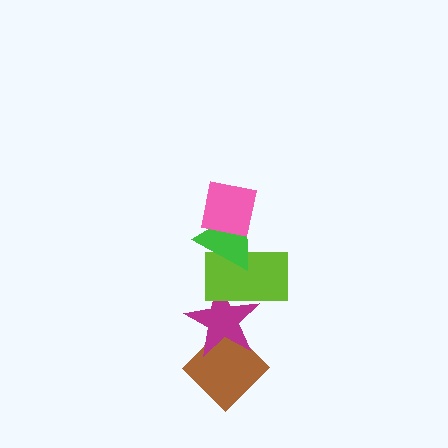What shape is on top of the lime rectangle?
The green triangle is on top of the lime rectangle.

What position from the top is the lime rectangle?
The lime rectangle is 3rd from the top.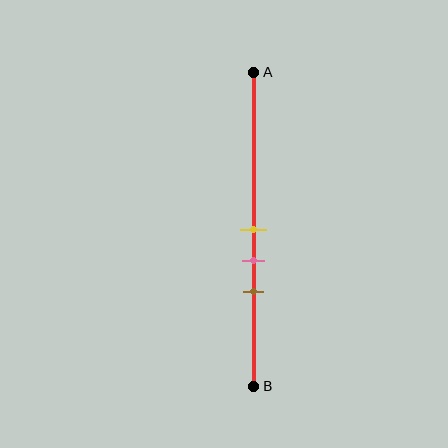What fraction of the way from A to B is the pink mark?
The pink mark is approximately 60% (0.6) of the way from A to B.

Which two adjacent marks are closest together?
The yellow and pink marks are the closest adjacent pair.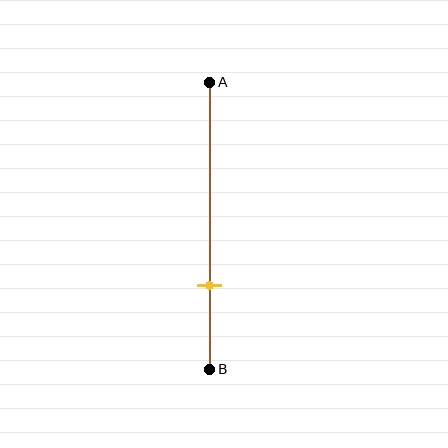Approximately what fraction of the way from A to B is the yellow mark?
The yellow mark is approximately 70% of the way from A to B.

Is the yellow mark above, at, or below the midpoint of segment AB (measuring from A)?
The yellow mark is below the midpoint of segment AB.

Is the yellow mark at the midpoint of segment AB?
No, the mark is at about 70% from A, not at the 50% midpoint.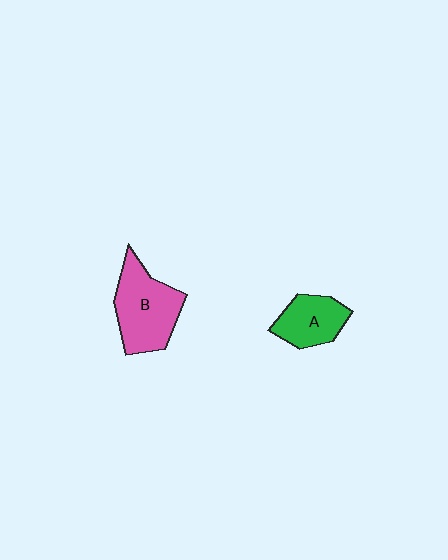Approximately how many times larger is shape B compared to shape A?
Approximately 1.6 times.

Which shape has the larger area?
Shape B (pink).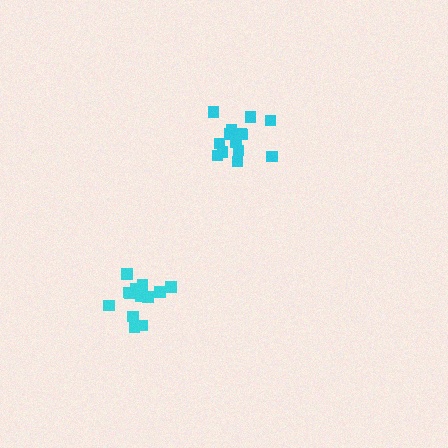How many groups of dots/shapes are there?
There are 2 groups.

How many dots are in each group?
Group 1: 13 dots, Group 2: 14 dots (27 total).